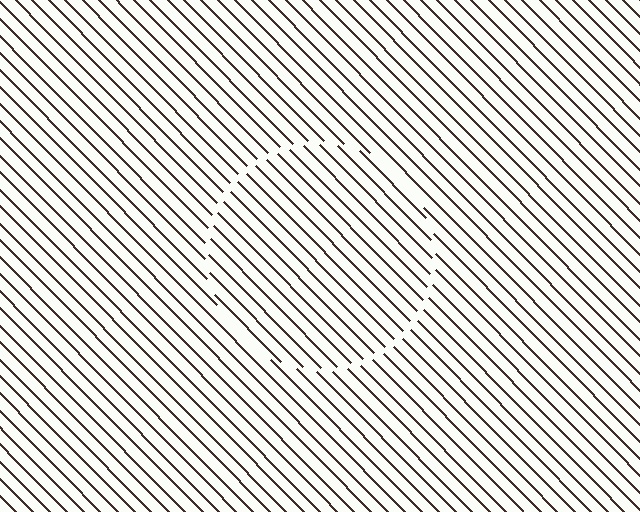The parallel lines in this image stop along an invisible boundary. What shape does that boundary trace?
An illusory circle. The interior of the shape contains the same grating, shifted by half a period — the contour is defined by the phase discontinuity where line-ends from the inner and outer gratings abut.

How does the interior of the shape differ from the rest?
The interior of the shape contains the same grating, shifted by half a period — the contour is defined by the phase discontinuity where line-ends from the inner and outer gratings abut.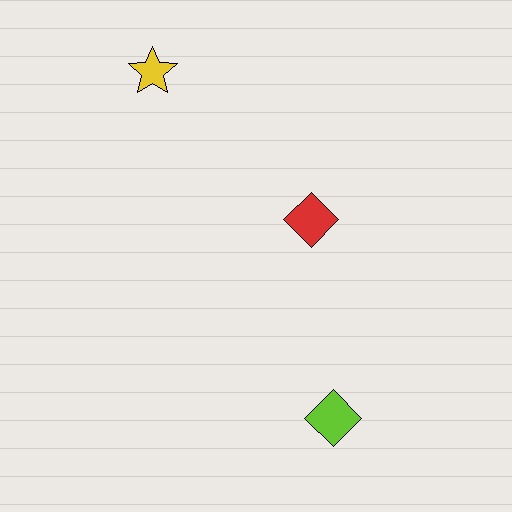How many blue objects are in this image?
There are no blue objects.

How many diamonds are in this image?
There are 2 diamonds.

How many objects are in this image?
There are 3 objects.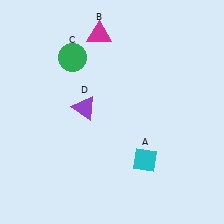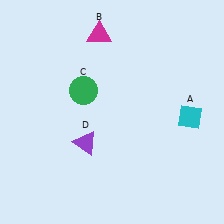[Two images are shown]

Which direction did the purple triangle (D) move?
The purple triangle (D) moved down.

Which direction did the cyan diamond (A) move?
The cyan diamond (A) moved right.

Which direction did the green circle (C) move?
The green circle (C) moved down.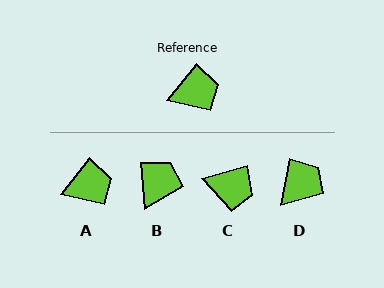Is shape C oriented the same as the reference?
No, it is off by about 36 degrees.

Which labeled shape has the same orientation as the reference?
A.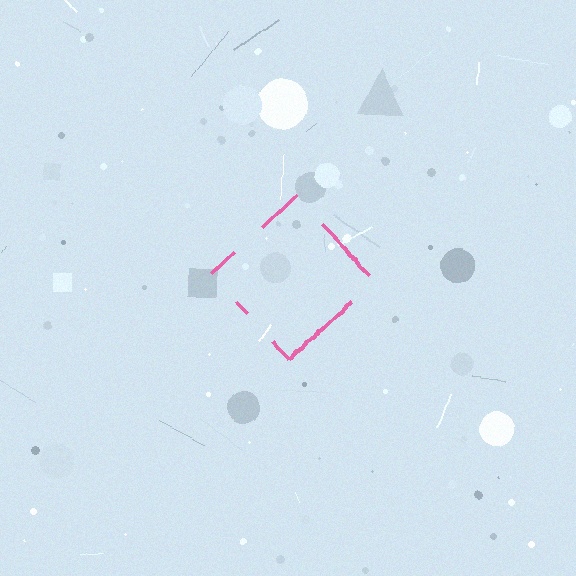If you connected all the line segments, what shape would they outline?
They would outline a diamond.